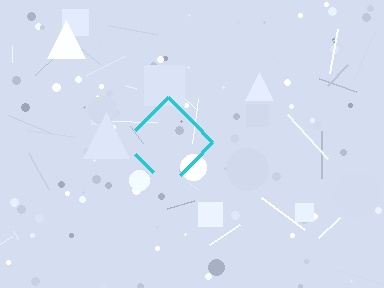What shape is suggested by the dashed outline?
The dashed outline suggests a diamond.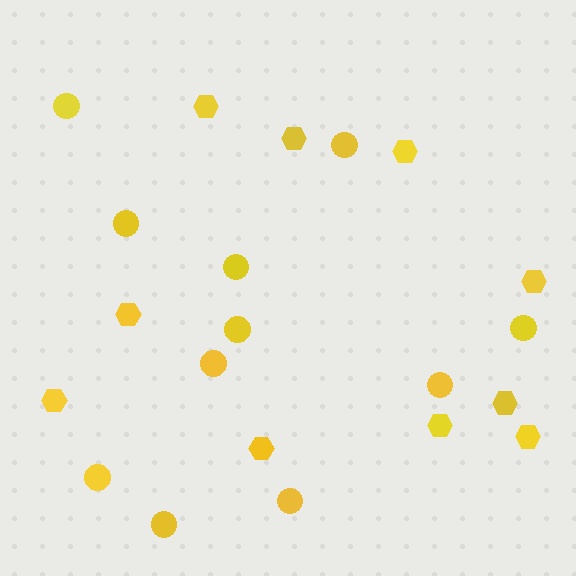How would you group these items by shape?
There are 2 groups: one group of circles (11) and one group of hexagons (10).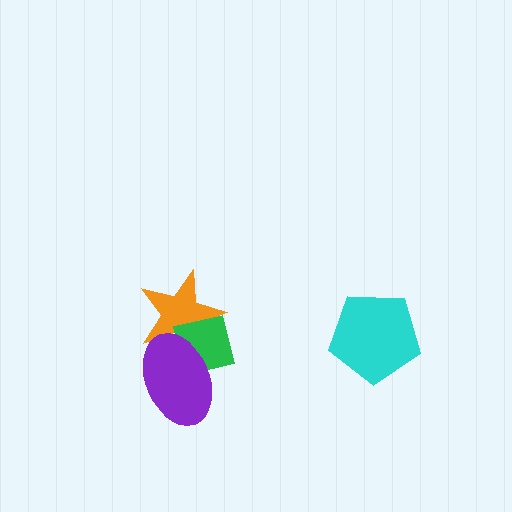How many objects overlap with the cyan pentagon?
0 objects overlap with the cyan pentagon.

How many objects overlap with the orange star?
2 objects overlap with the orange star.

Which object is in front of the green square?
The purple ellipse is in front of the green square.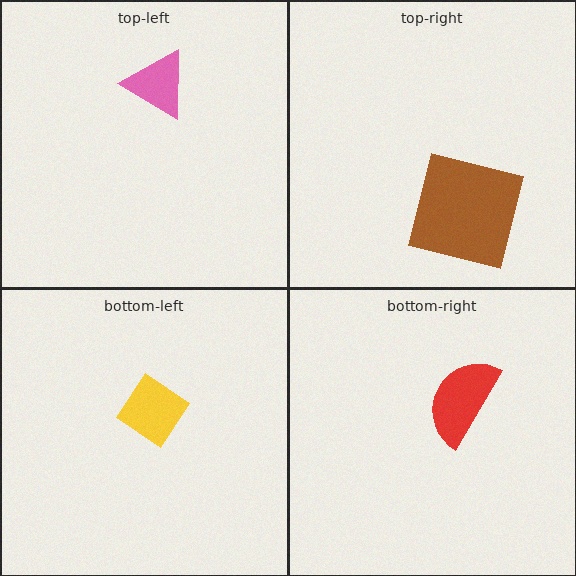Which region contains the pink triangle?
The top-left region.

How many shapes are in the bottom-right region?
1.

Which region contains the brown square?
The top-right region.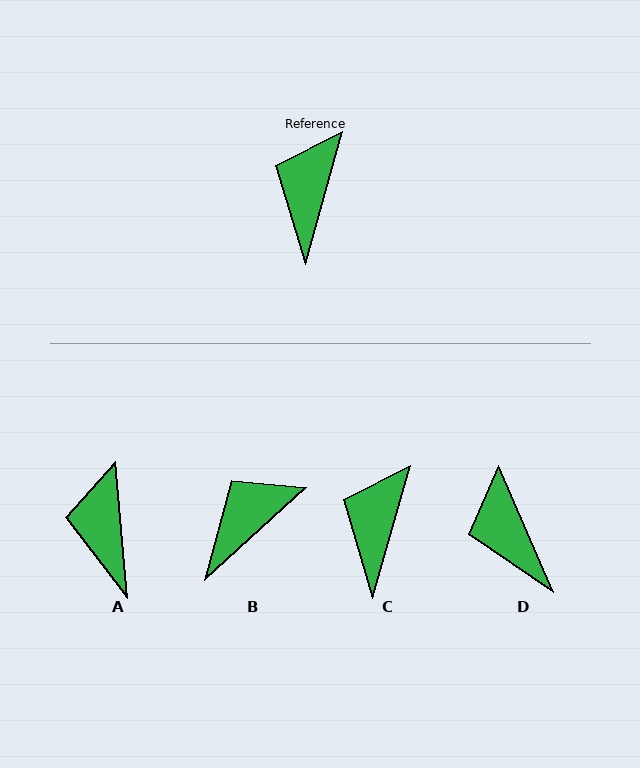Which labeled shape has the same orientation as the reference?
C.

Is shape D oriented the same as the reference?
No, it is off by about 39 degrees.